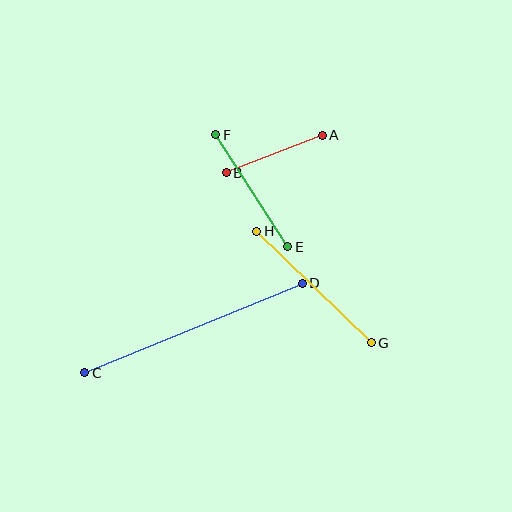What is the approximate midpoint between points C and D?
The midpoint is at approximately (194, 328) pixels.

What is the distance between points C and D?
The distance is approximately 235 pixels.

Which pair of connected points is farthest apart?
Points C and D are farthest apart.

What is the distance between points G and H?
The distance is approximately 160 pixels.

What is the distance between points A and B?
The distance is approximately 103 pixels.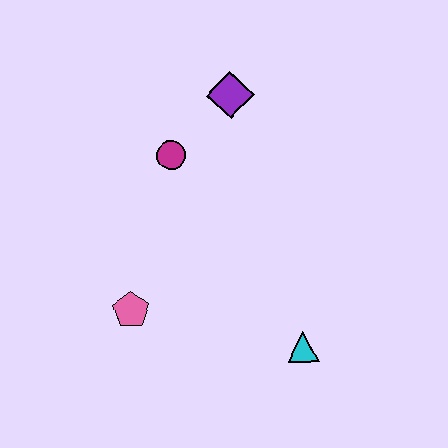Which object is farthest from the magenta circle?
The cyan triangle is farthest from the magenta circle.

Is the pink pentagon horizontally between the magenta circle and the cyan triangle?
No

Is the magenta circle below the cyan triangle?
No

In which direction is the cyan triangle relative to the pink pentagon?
The cyan triangle is to the right of the pink pentagon.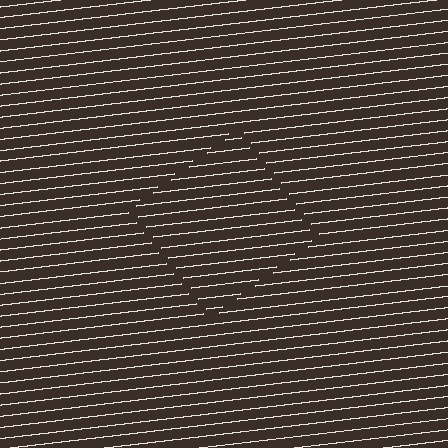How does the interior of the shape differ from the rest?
The interior of the shape contains the same grating, shifted by half a period — the contour is defined by the phase discontinuity where line-ends from the inner and outer gratings abut.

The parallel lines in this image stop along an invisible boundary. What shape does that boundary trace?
An illusory square. The interior of the shape contains the same grating, shifted by half a period — the contour is defined by the phase discontinuity where line-ends from the inner and outer gratings abut.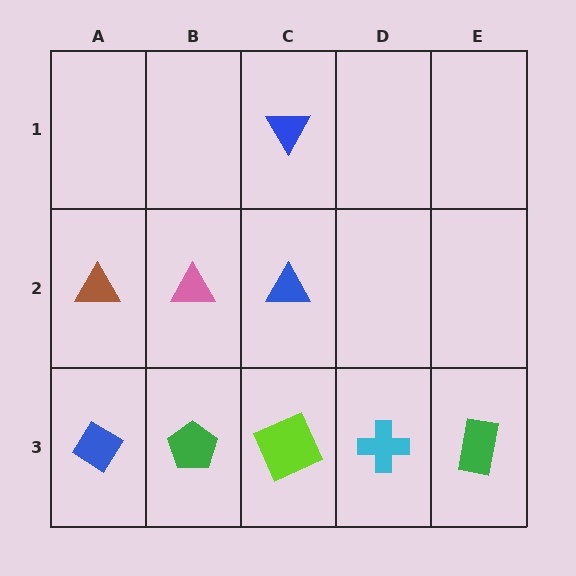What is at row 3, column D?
A cyan cross.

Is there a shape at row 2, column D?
No, that cell is empty.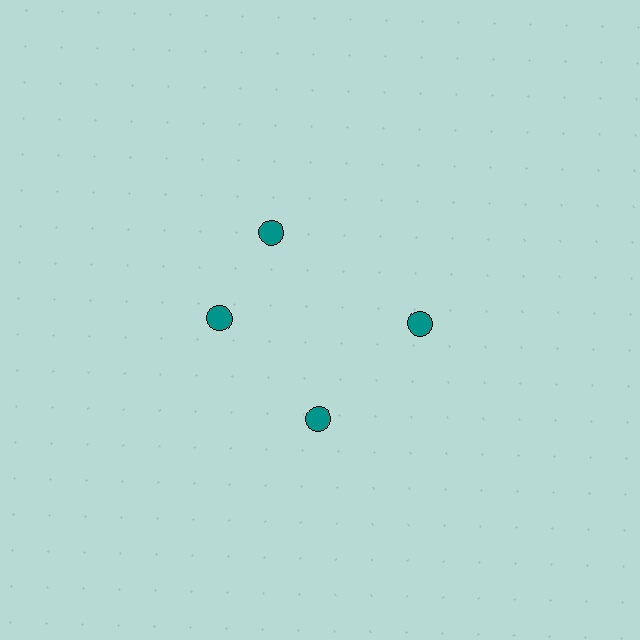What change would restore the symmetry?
The symmetry would be restored by rotating it back into even spacing with its neighbors so that all 4 circles sit at equal angles and equal distance from the center.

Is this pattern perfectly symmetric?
No. The 4 teal circles are arranged in a ring, but one element near the 12 o'clock position is rotated out of alignment along the ring, breaking the 4-fold rotational symmetry.